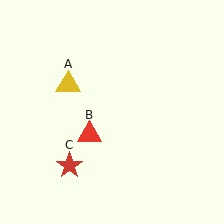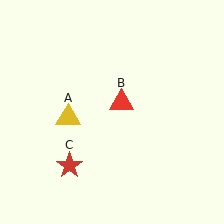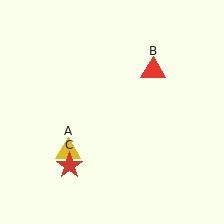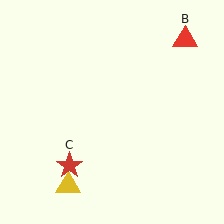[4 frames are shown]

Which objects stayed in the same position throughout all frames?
Red star (object C) remained stationary.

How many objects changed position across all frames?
2 objects changed position: yellow triangle (object A), red triangle (object B).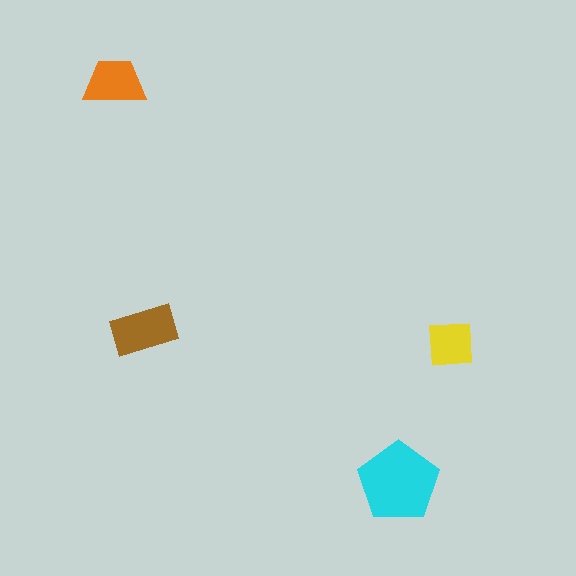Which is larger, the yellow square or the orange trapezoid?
The orange trapezoid.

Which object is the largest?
The cyan pentagon.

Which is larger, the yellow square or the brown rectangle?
The brown rectangle.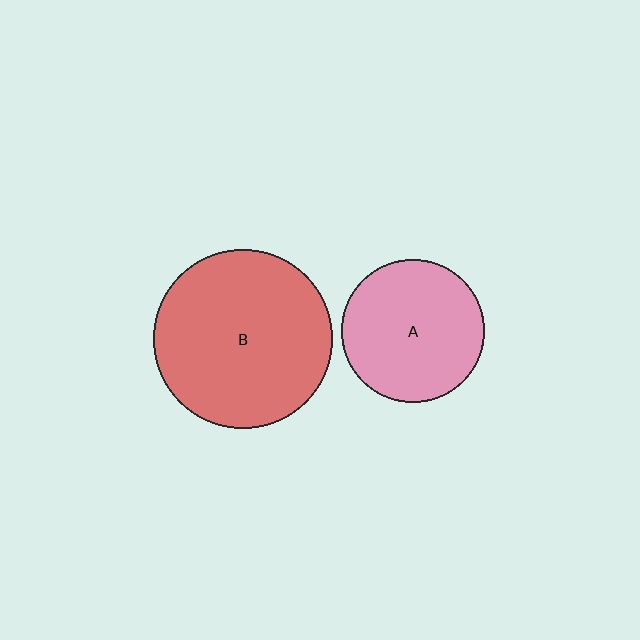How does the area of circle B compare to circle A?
Approximately 1.6 times.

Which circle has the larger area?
Circle B (red).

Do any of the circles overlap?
No, none of the circles overlap.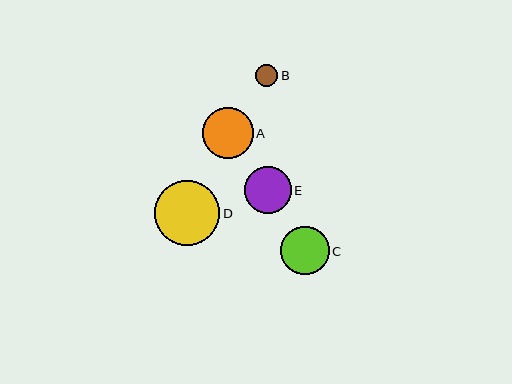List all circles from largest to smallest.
From largest to smallest: D, A, C, E, B.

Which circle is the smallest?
Circle B is the smallest with a size of approximately 22 pixels.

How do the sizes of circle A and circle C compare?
Circle A and circle C are approximately the same size.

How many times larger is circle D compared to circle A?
Circle D is approximately 1.3 times the size of circle A.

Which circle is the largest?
Circle D is the largest with a size of approximately 65 pixels.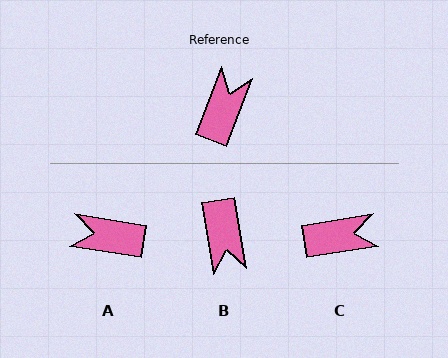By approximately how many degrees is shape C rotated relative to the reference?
Approximately 60 degrees clockwise.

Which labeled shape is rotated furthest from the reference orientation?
B, about 149 degrees away.